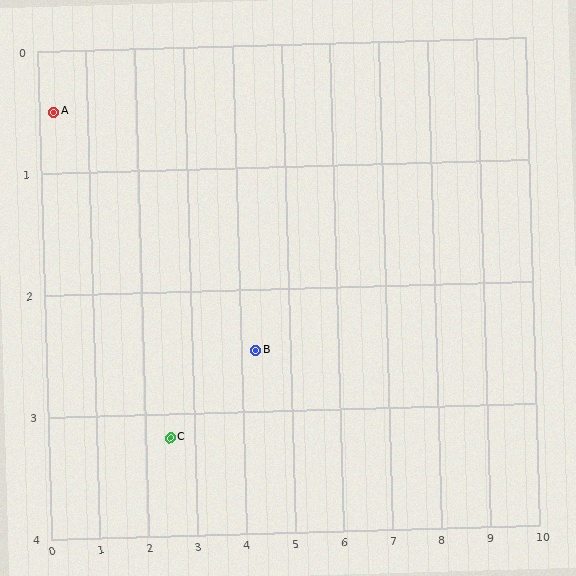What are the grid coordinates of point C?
Point C is at approximately (2.5, 3.2).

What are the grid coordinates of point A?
Point A is at approximately (0.3, 0.5).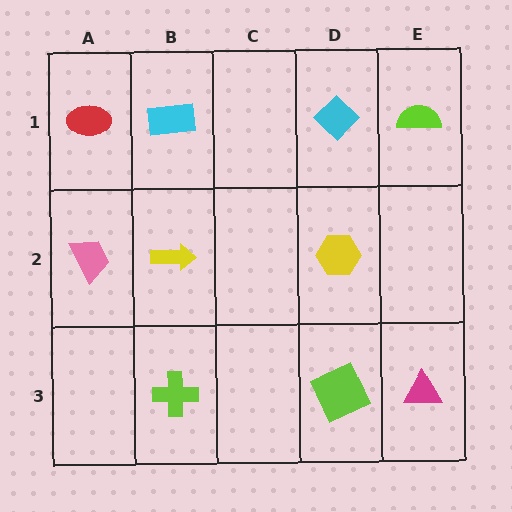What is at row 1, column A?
A red ellipse.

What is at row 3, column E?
A magenta triangle.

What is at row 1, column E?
A lime semicircle.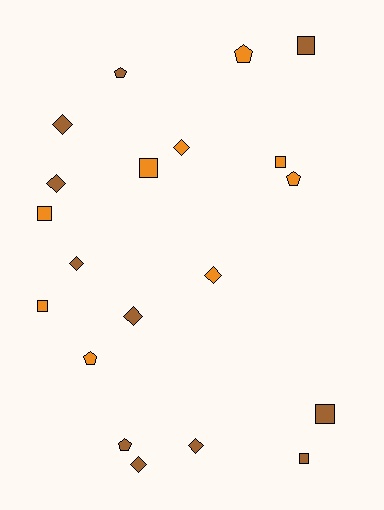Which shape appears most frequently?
Diamond, with 8 objects.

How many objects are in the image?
There are 20 objects.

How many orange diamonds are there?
There are 2 orange diamonds.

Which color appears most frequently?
Brown, with 11 objects.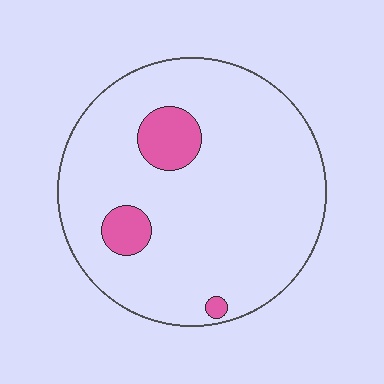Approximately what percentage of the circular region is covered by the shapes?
Approximately 10%.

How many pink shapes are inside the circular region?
3.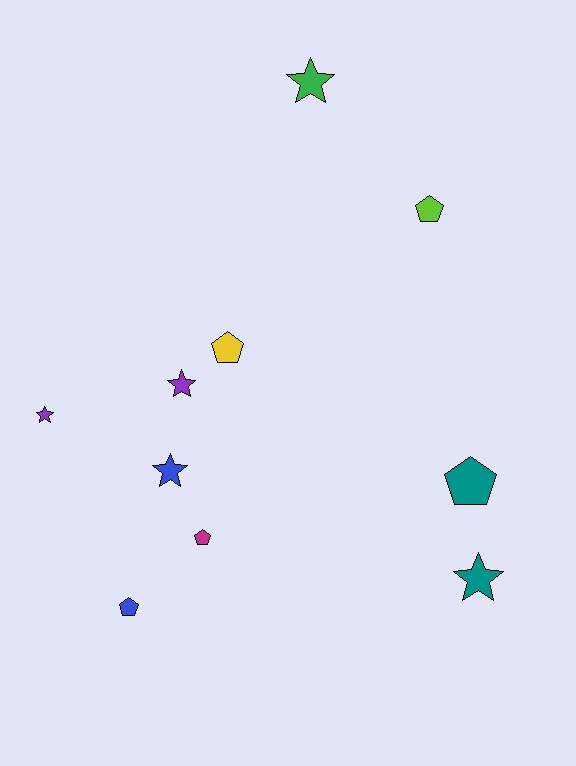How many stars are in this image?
There are 5 stars.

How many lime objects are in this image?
There is 1 lime object.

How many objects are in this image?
There are 10 objects.